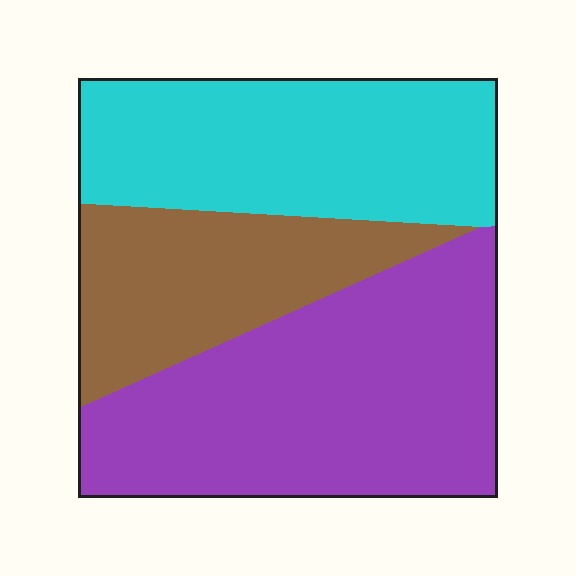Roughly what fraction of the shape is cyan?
Cyan covers roughly 35% of the shape.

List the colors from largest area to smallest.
From largest to smallest: purple, cyan, brown.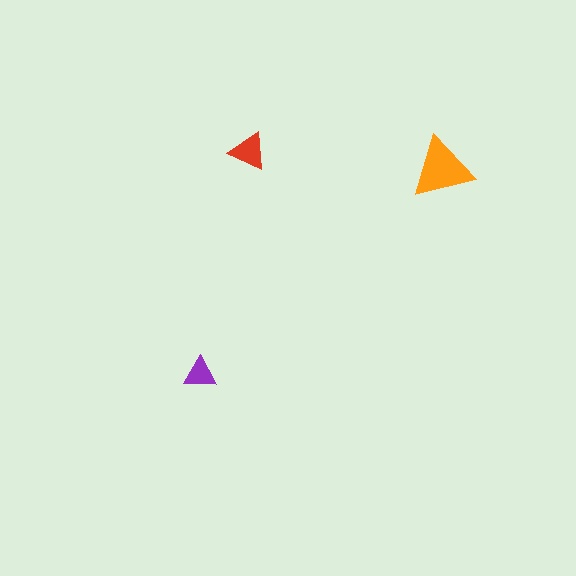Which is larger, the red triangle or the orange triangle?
The orange one.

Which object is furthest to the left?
The purple triangle is leftmost.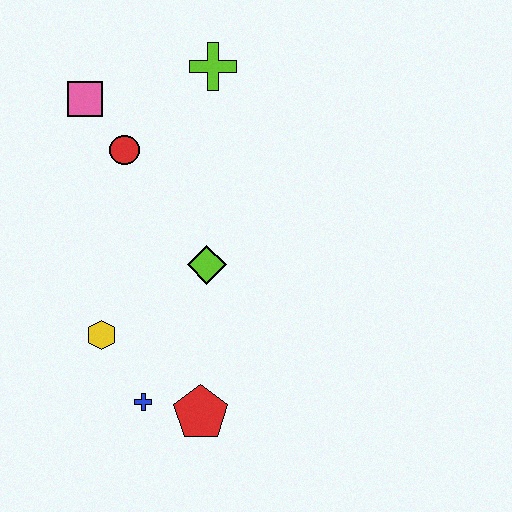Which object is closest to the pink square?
The red circle is closest to the pink square.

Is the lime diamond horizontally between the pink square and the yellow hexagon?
No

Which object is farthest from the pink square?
The red pentagon is farthest from the pink square.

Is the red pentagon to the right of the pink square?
Yes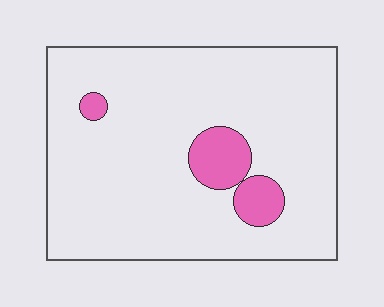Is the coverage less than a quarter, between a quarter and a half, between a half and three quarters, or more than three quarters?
Less than a quarter.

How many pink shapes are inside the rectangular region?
3.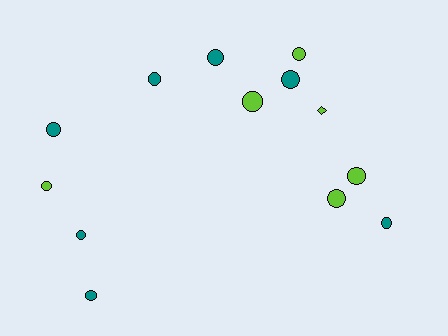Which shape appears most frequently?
Circle, with 12 objects.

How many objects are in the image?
There are 13 objects.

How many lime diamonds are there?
There is 1 lime diamond.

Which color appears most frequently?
Teal, with 7 objects.